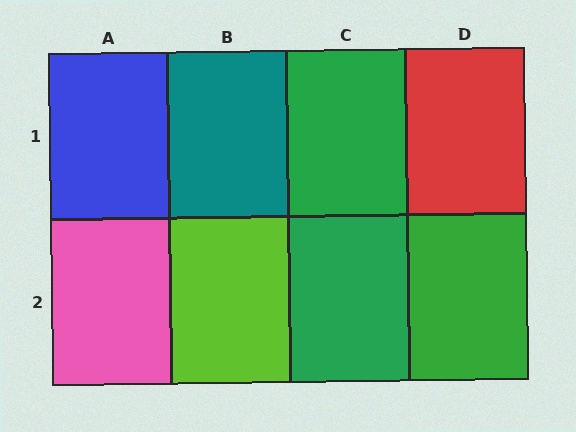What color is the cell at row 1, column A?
Blue.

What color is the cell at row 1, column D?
Red.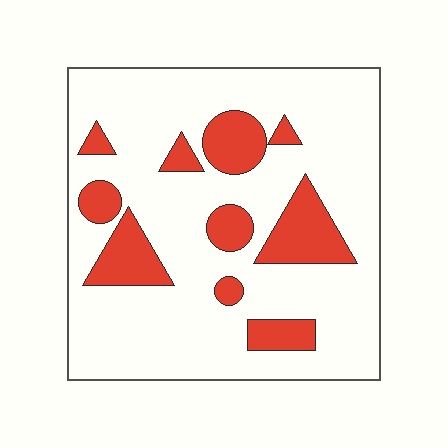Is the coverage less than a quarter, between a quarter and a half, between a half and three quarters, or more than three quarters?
Less than a quarter.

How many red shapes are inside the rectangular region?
10.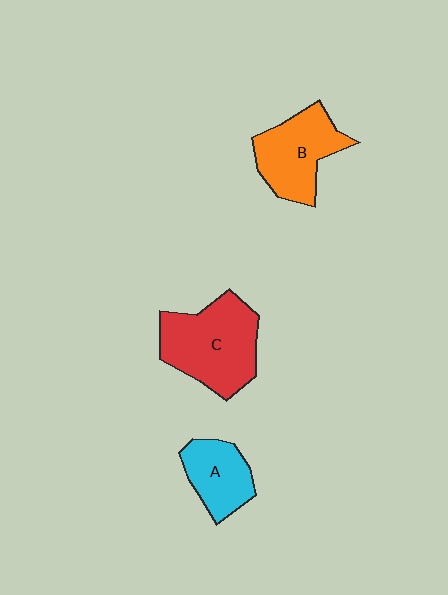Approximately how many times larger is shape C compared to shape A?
Approximately 1.8 times.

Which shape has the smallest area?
Shape A (cyan).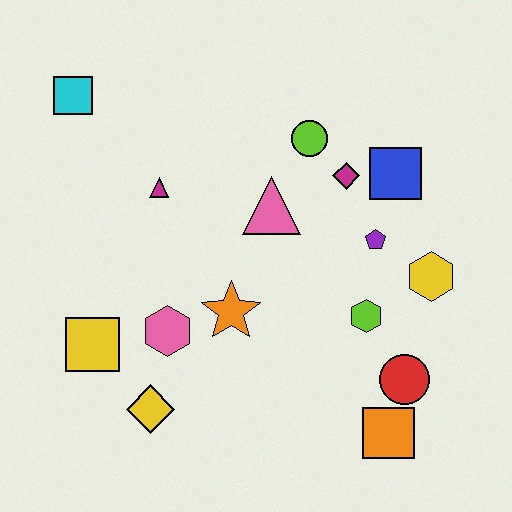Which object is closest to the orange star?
The pink hexagon is closest to the orange star.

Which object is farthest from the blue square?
The yellow square is farthest from the blue square.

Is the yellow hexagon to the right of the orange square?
Yes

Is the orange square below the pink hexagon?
Yes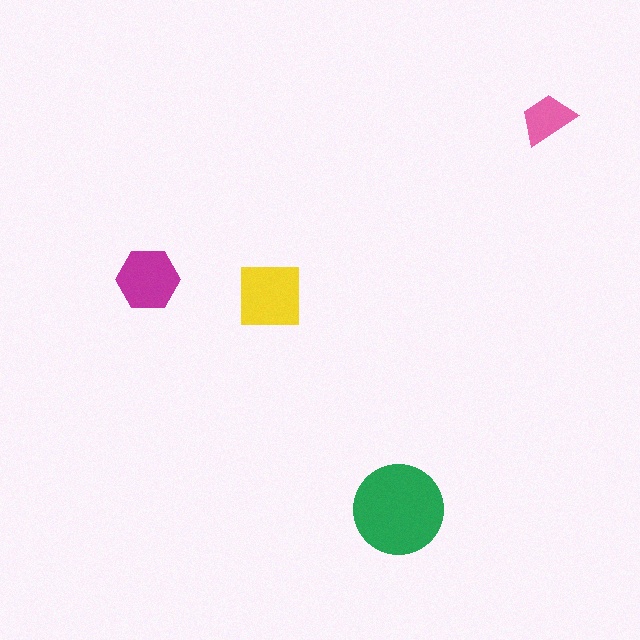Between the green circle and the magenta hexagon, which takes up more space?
The green circle.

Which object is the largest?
The green circle.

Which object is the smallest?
The pink trapezoid.